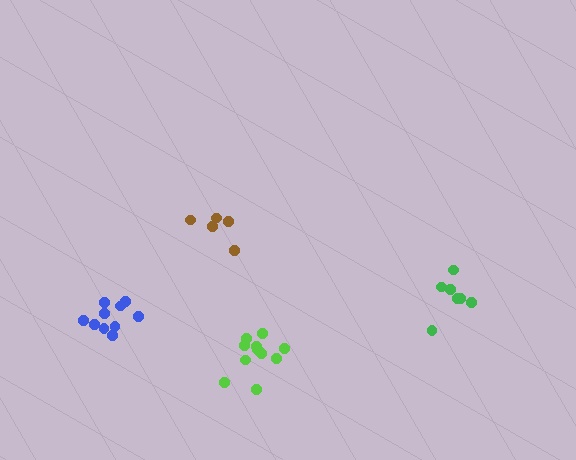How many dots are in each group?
Group 1: 5 dots, Group 2: 7 dots, Group 3: 11 dots, Group 4: 10 dots (33 total).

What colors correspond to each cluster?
The clusters are colored: brown, green, lime, blue.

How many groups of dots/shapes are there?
There are 4 groups.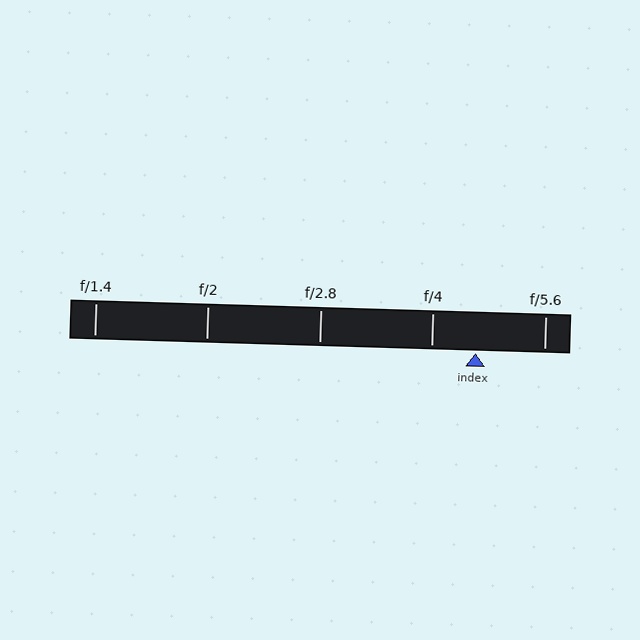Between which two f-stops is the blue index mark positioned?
The index mark is between f/4 and f/5.6.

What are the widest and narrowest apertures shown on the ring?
The widest aperture shown is f/1.4 and the narrowest is f/5.6.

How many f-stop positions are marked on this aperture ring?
There are 5 f-stop positions marked.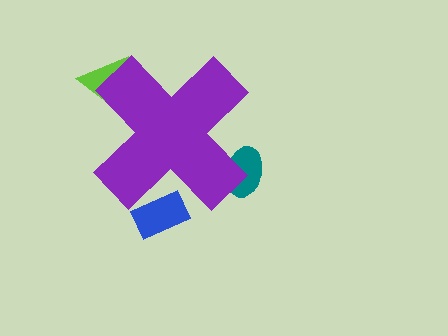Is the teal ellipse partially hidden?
Yes, the teal ellipse is partially hidden behind the purple cross.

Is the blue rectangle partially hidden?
Yes, the blue rectangle is partially hidden behind the purple cross.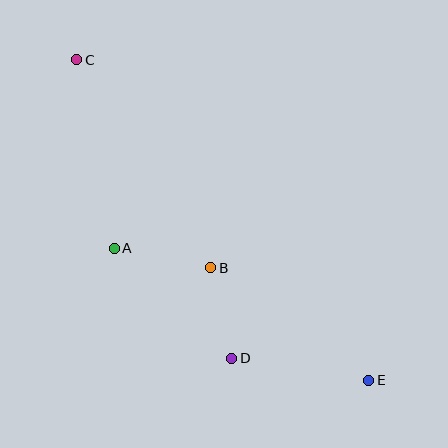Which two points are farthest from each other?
Points C and E are farthest from each other.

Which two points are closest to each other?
Points B and D are closest to each other.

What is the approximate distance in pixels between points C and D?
The distance between C and D is approximately 336 pixels.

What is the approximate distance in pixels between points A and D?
The distance between A and D is approximately 161 pixels.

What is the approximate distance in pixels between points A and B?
The distance between A and B is approximately 99 pixels.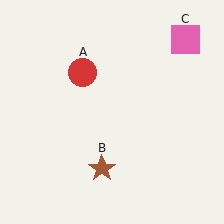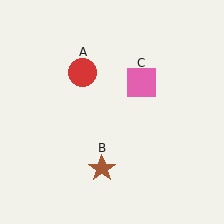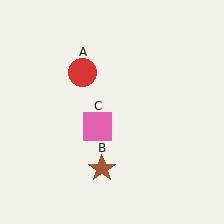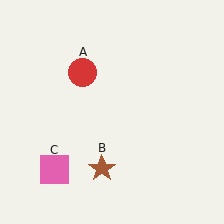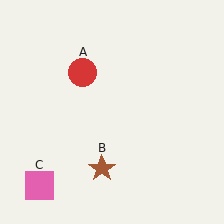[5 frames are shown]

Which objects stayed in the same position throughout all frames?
Red circle (object A) and brown star (object B) remained stationary.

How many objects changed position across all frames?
1 object changed position: pink square (object C).